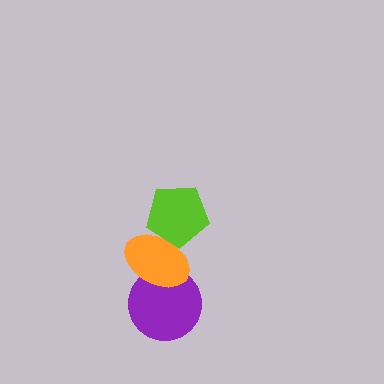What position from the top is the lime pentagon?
The lime pentagon is 1st from the top.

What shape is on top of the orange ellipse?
The lime pentagon is on top of the orange ellipse.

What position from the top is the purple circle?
The purple circle is 3rd from the top.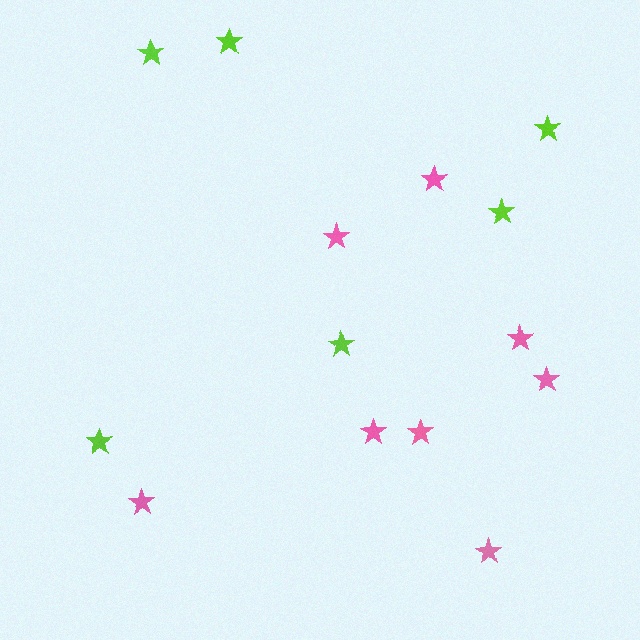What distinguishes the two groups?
There are 2 groups: one group of lime stars (6) and one group of pink stars (8).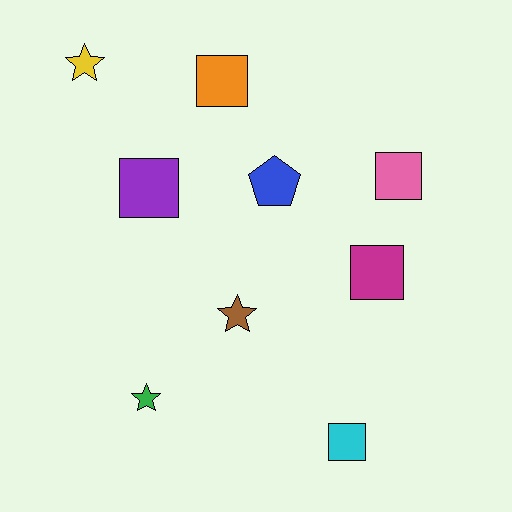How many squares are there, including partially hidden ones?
There are 5 squares.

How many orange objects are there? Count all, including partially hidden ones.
There is 1 orange object.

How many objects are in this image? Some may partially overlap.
There are 9 objects.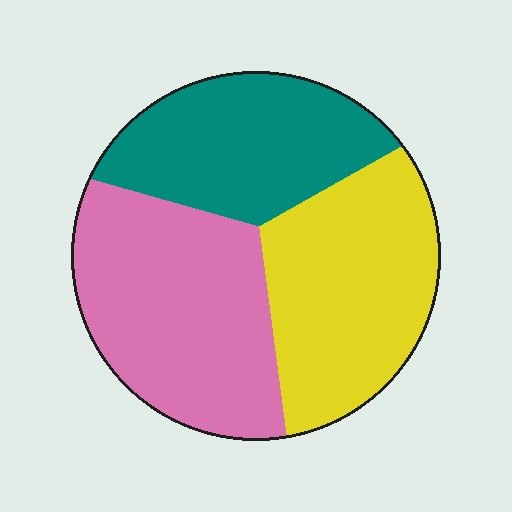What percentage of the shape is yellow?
Yellow covers roughly 35% of the shape.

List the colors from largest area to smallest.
From largest to smallest: pink, yellow, teal.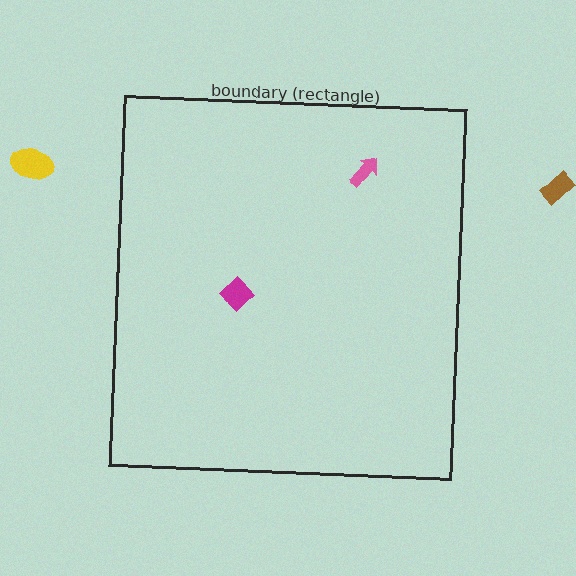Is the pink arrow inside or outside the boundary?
Inside.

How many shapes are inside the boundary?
2 inside, 2 outside.